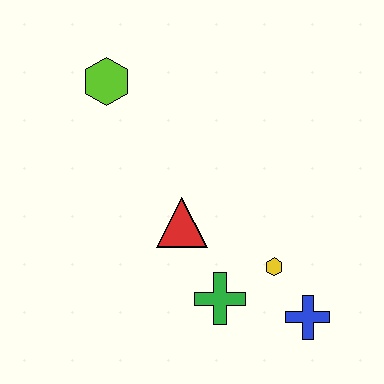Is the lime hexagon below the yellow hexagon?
No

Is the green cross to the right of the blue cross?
No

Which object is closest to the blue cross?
The yellow hexagon is closest to the blue cross.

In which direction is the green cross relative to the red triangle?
The green cross is below the red triangle.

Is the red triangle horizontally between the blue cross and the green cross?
No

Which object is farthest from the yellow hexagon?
The lime hexagon is farthest from the yellow hexagon.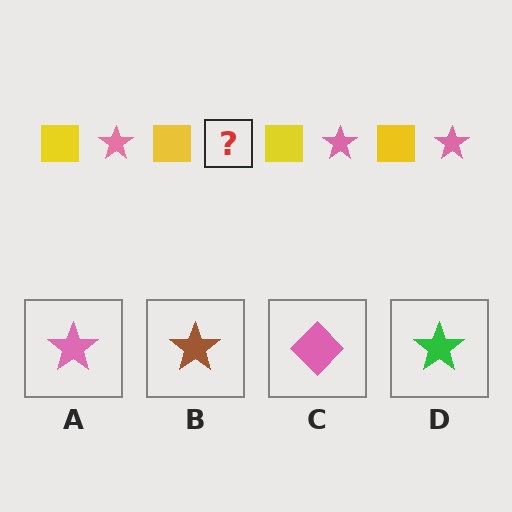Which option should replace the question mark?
Option A.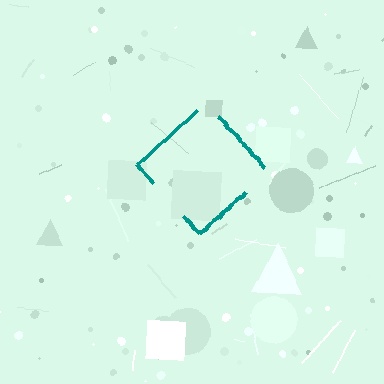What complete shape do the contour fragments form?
The contour fragments form a diamond.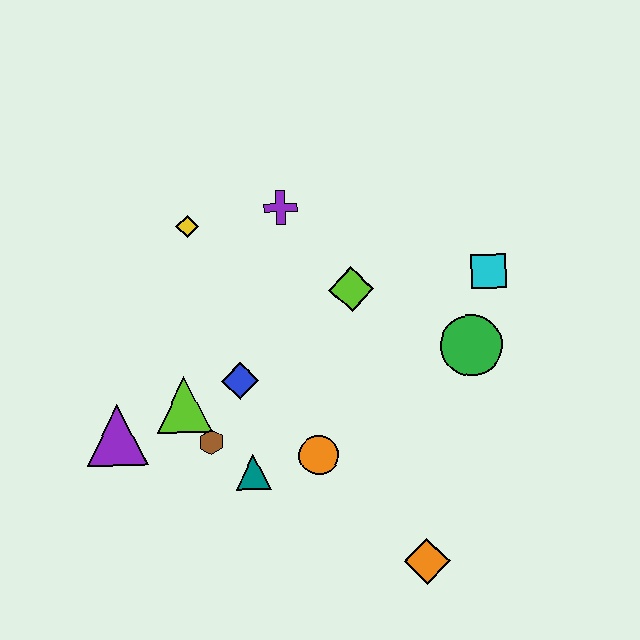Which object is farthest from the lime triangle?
The cyan square is farthest from the lime triangle.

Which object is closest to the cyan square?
The green circle is closest to the cyan square.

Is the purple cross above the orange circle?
Yes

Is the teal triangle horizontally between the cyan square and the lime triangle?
Yes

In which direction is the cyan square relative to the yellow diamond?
The cyan square is to the right of the yellow diamond.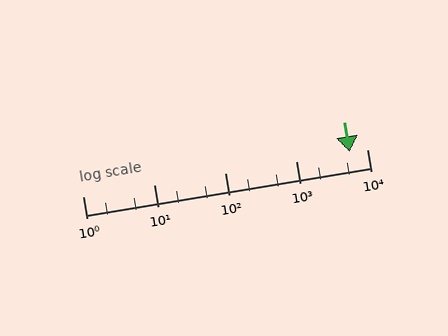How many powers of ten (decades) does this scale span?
The scale spans 4 decades, from 1 to 10000.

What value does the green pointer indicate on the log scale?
The pointer indicates approximately 5700.